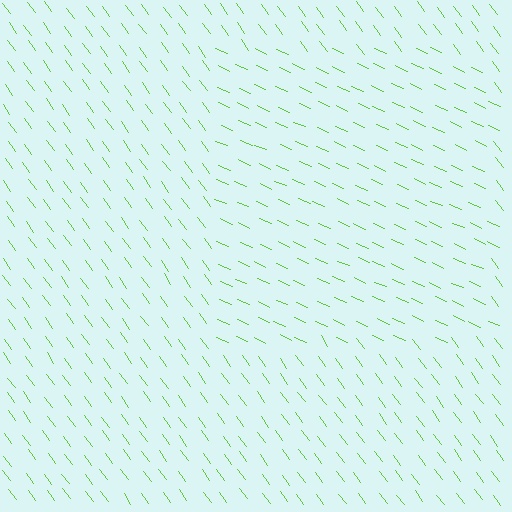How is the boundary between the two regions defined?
The boundary is defined purely by a change in line orientation (approximately 30 degrees difference). All lines are the same color and thickness.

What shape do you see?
I see a rectangle.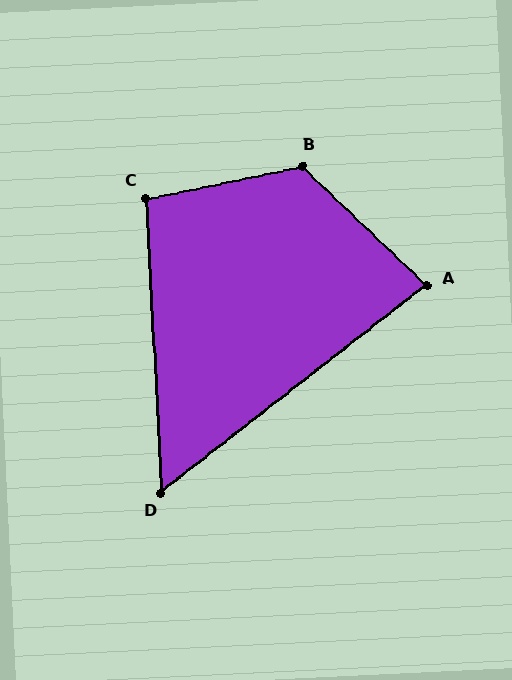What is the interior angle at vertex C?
Approximately 98 degrees (obtuse).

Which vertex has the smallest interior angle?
D, at approximately 55 degrees.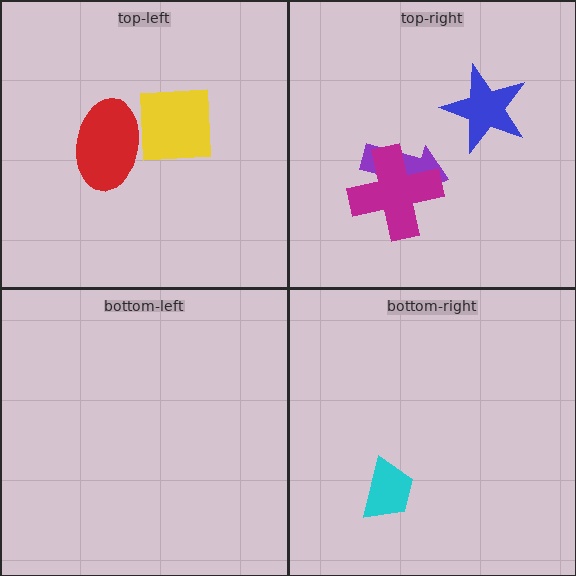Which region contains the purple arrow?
The top-right region.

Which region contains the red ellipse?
The top-left region.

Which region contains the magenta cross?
The top-right region.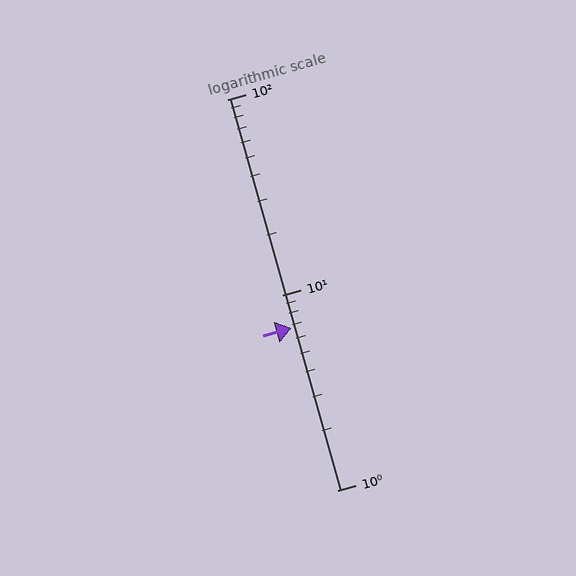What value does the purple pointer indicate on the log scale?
The pointer indicates approximately 6.8.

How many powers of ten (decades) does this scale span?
The scale spans 2 decades, from 1 to 100.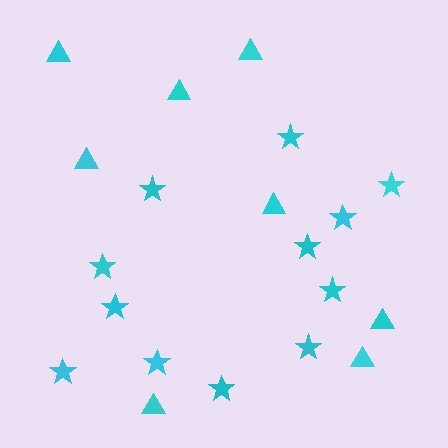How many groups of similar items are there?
There are 2 groups: one group of stars (12) and one group of triangles (8).